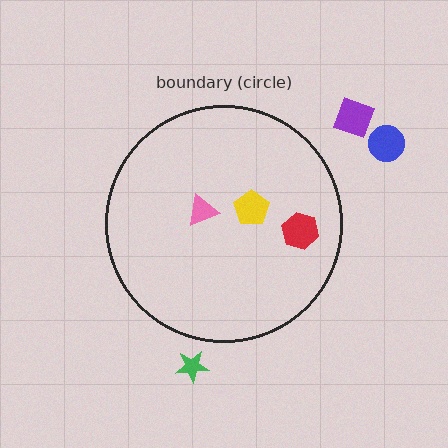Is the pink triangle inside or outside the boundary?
Inside.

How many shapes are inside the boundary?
3 inside, 3 outside.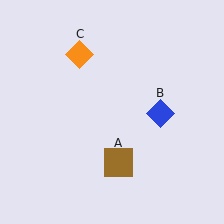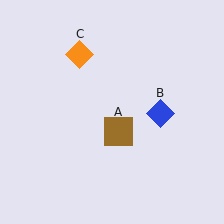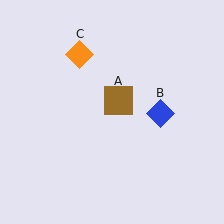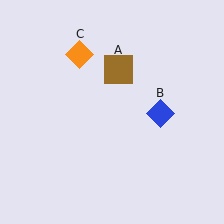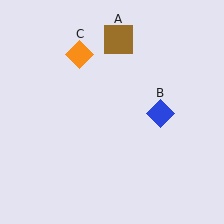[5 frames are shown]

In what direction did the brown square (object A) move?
The brown square (object A) moved up.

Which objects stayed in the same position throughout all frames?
Blue diamond (object B) and orange diamond (object C) remained stationary.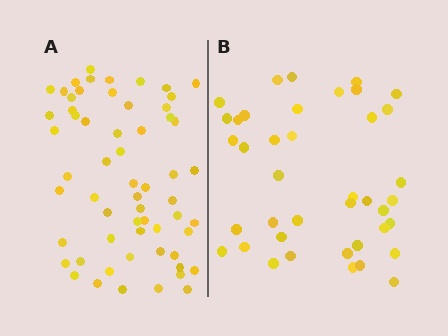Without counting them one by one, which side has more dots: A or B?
Region A (the left region) has more dots.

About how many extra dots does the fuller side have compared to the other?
Region A has approximately 20 more dots than region B.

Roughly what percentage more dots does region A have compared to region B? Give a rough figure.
About 50% more.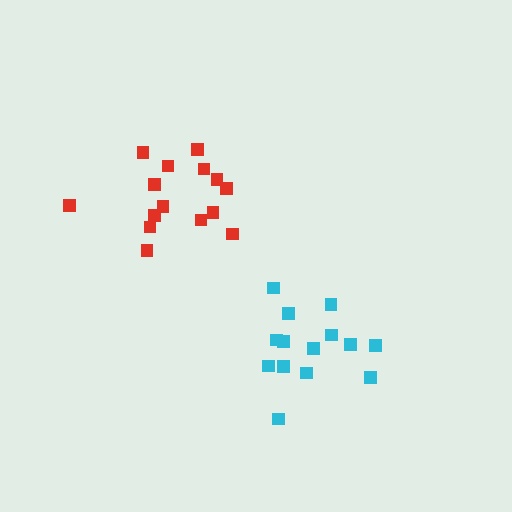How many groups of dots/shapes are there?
There are 2 groups.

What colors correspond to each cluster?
The clusters are colored: cyan, red.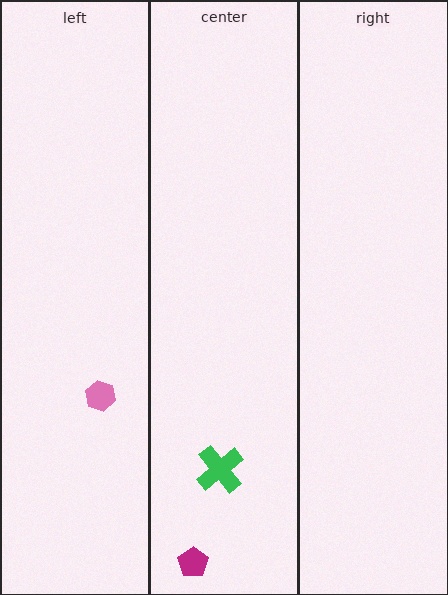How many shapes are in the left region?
1.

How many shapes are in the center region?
2.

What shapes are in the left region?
The pink hexagon.